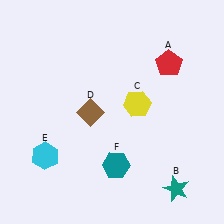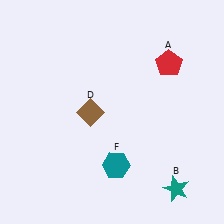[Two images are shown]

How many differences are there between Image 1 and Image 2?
There are 2 differences between the two images.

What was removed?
The cyan hexagon (E), the yellow hexagon (C) were removed in Image 2.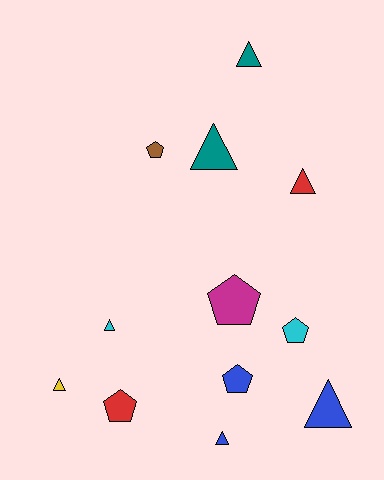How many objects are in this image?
There are 12 objects.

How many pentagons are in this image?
There are 5 pentagons.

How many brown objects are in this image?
There is 1 brown object.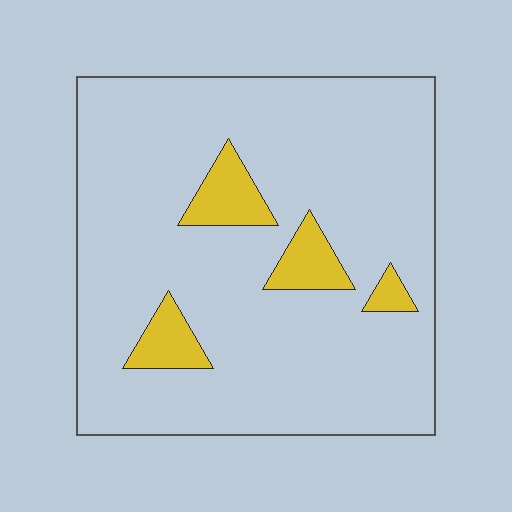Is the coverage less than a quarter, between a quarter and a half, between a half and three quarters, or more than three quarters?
Less than a quarter.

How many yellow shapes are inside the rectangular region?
4.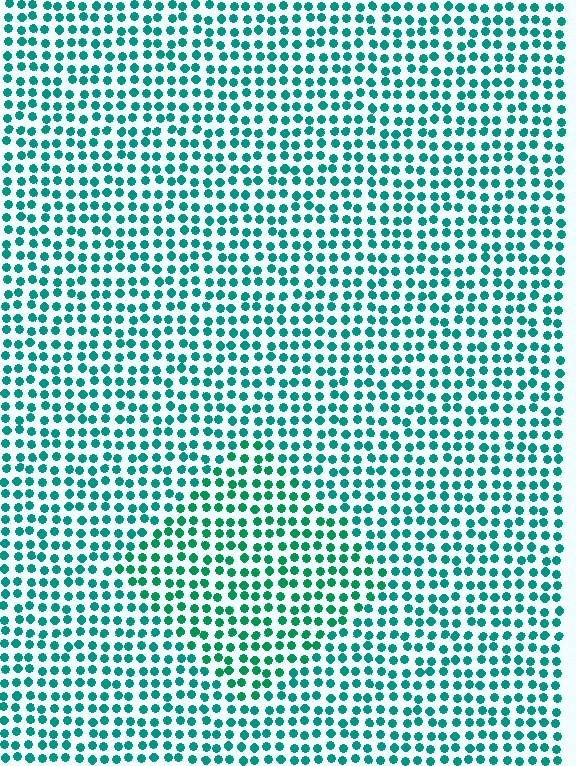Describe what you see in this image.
The image is filled with small teal elements in a uniform arrangement. A diamond-shaped region is visible where the elements are tinted to a slightly different hue, forming a subtle color boundary.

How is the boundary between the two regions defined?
The boundary is defined purely by a slight shift in hue (about 20 degrees). Spacing, size, and orientation are identical on both sides.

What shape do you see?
I see a diamond.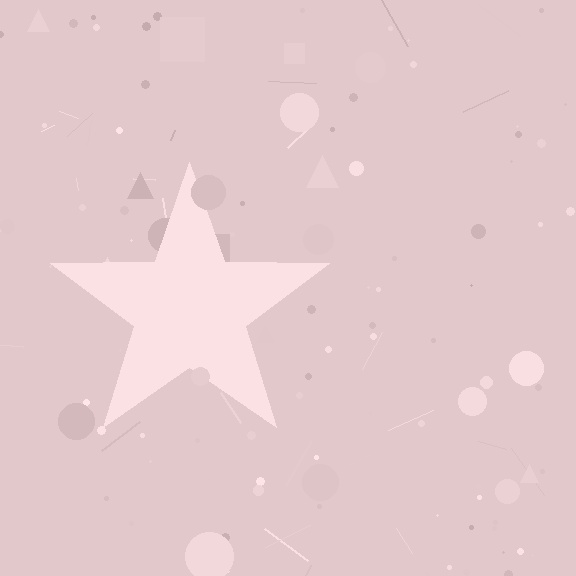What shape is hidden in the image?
A star is hidden in the image.